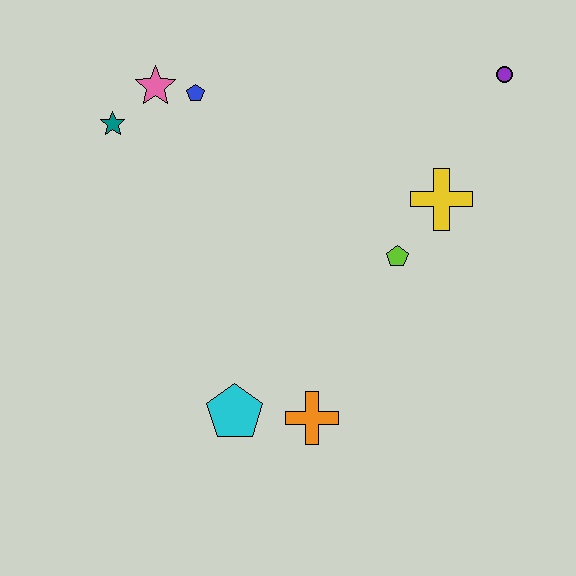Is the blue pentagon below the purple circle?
Yes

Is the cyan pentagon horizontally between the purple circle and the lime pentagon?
No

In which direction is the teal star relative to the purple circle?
The teal star is to the left of the purple circle.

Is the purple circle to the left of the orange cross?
No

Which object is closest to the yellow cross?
The lime pentagon is closest to the yellow cross.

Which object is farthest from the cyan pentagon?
The purple circle is farthest from the cyan pentagon.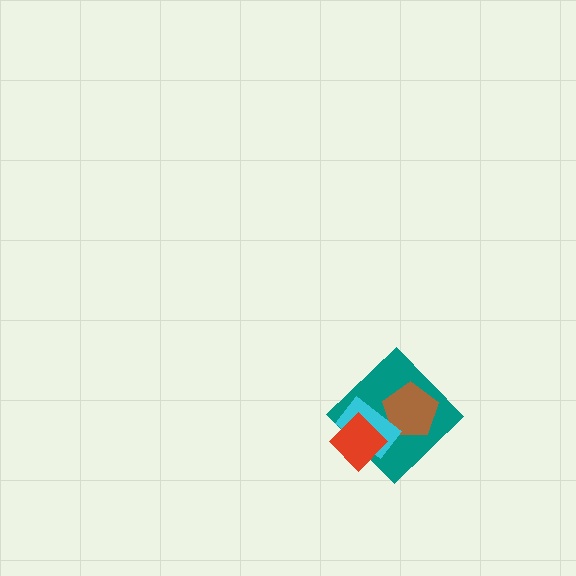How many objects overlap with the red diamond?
2 objects overlap with the red diamond.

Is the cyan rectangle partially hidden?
Yes, it is partially covered by another shape.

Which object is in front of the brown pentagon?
The cyan rectangle is in front of the brown pentagon.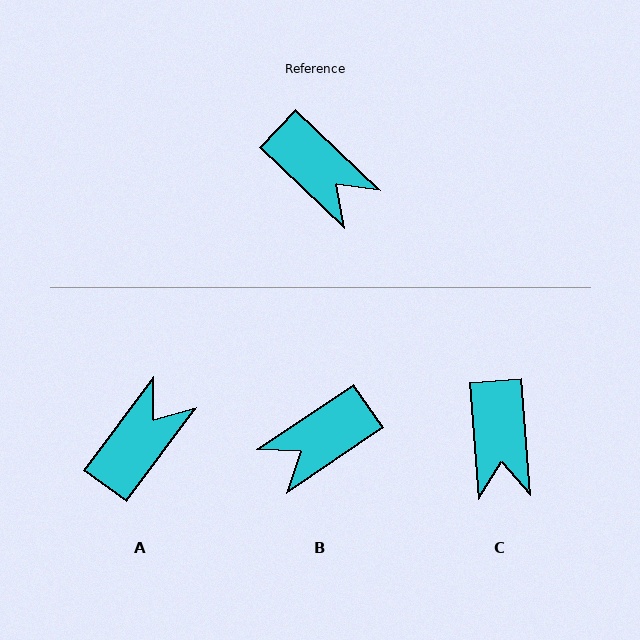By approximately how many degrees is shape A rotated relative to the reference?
Approximately 97 degrees counter-clockwise.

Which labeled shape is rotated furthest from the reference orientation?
B, about 102 degrees away.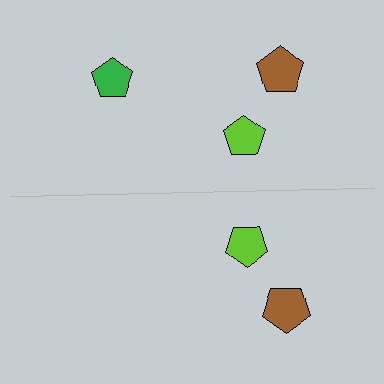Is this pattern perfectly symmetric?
No, the pattern is not perfectly symmetric. A green pentagon is missing from the bottom side.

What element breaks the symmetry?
A green pentagon is missing from the bottom side.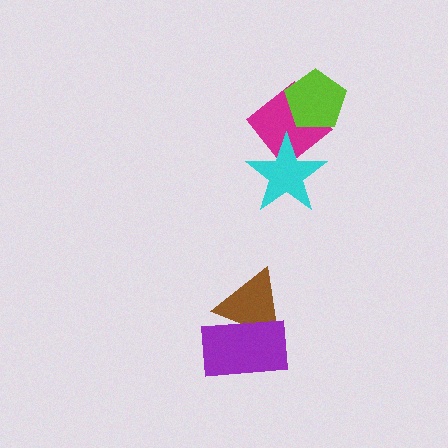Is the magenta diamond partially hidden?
Yes, it is partially covered by another shape.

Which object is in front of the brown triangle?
The purple rectangle is in front of the brown triangle.